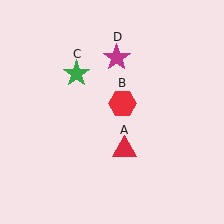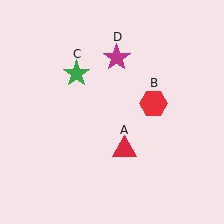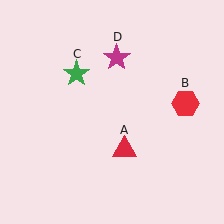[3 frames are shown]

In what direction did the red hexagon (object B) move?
The red hexagon (object B) moved right.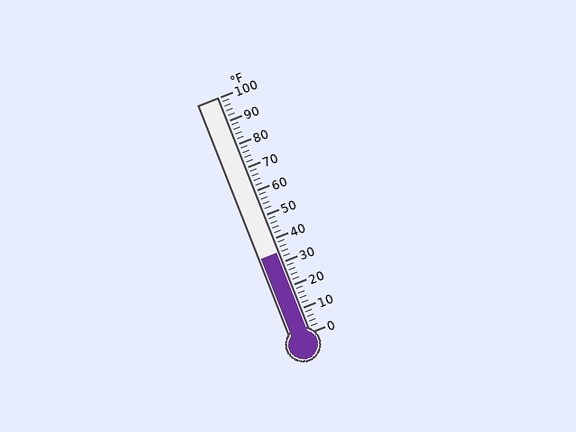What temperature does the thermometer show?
The thermometer shows approximately 34°F.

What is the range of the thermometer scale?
The thermometer scale ranges from 0°F to 100°F.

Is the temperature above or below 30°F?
The temperature is above 30°F.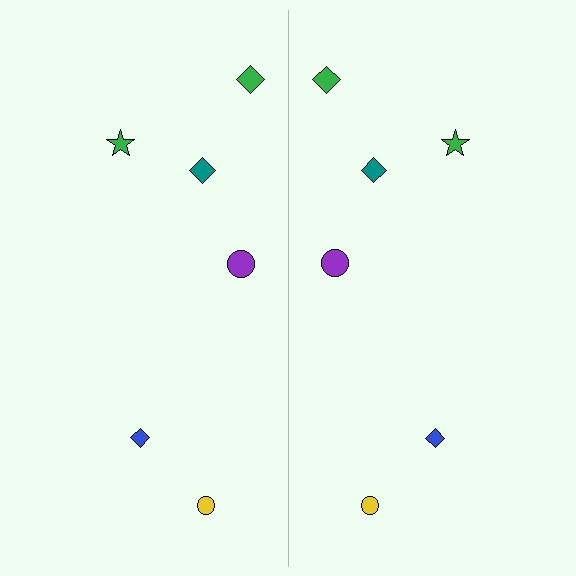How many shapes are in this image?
There are 12 shapes in this image.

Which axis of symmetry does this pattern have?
The pattern has a vertical axis of symmetry running through the center of the image.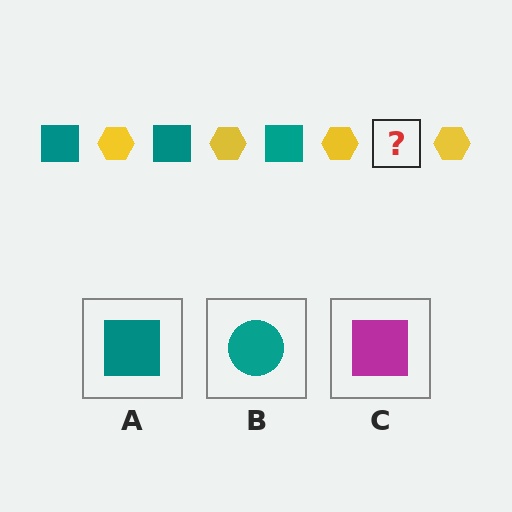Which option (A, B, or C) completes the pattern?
A.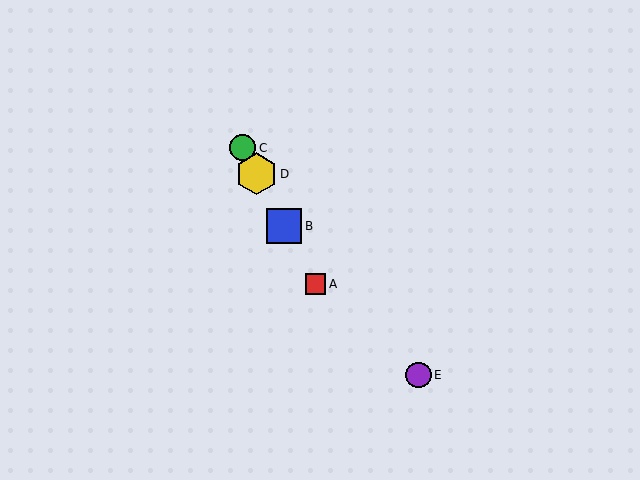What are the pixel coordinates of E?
Object E is at (418, 375).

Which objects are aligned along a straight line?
Objects A, B, C, D are aligned along a straight line.